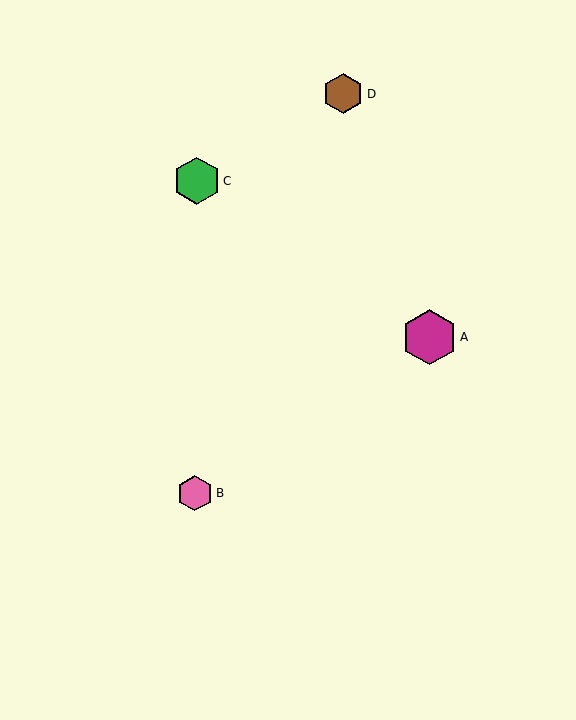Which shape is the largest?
The magenta hexagon (labeled A) is the largest.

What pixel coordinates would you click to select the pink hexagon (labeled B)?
Click at (195, 493) to select the pink hexagon B.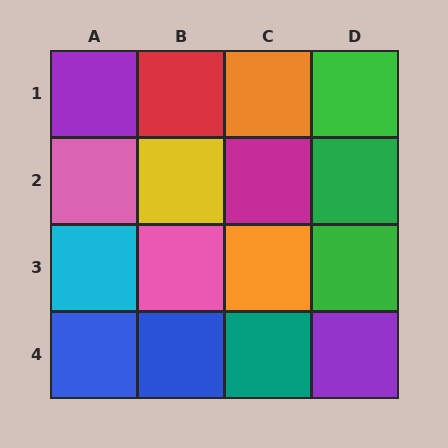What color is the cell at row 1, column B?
Red.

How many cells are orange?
2 cells are orange.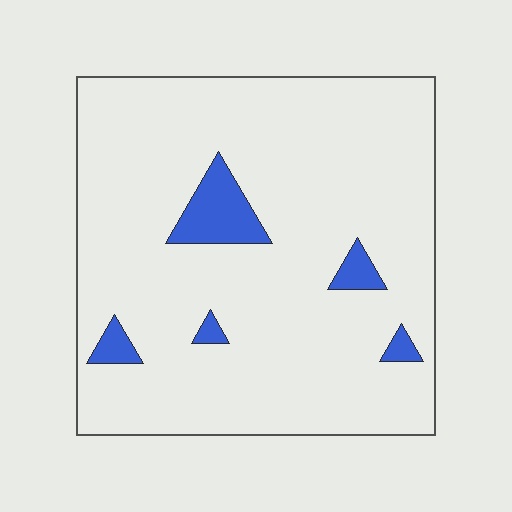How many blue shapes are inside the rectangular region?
5.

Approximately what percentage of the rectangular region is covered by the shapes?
Approximately 10%.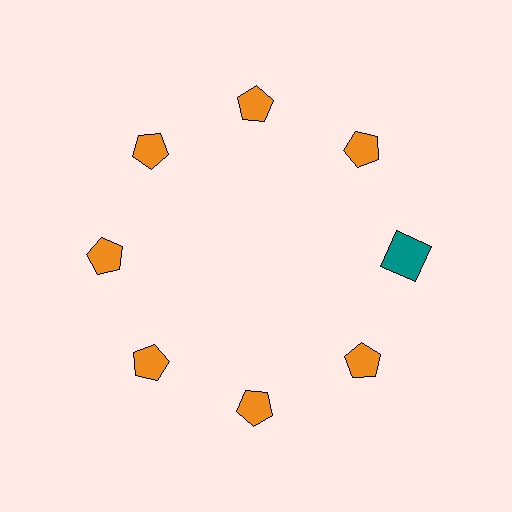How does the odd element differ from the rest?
It differs in both color (teal instead of orange) and shape (square instead of pentagon).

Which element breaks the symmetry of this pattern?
The teal square at roughly the 3 o'clock position breaks the symmetry. All other shapes are orange pentagons.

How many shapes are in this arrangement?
There are 8 shapes arranged in a ring pattern.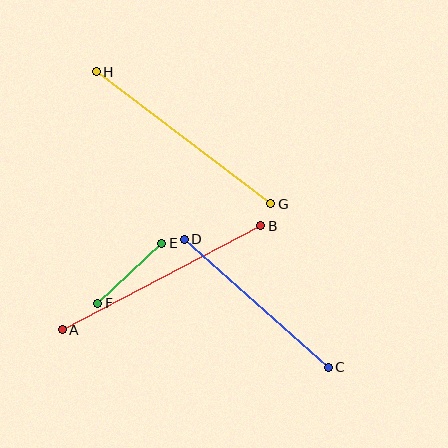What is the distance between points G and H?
The distance is approximately 219 pixels.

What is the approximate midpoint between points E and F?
The midpoint is at approximately (130, 273) pixels.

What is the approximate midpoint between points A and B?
The midpoint is at approximately (162, 278) pixels.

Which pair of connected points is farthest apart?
Points A and B are farthest apart.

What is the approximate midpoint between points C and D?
The midpoint is at approximately (256, 303) pixels.